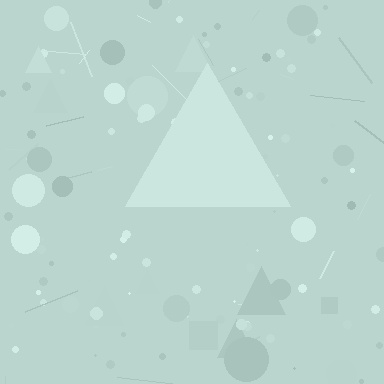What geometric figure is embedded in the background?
A triangle is embedded in the background.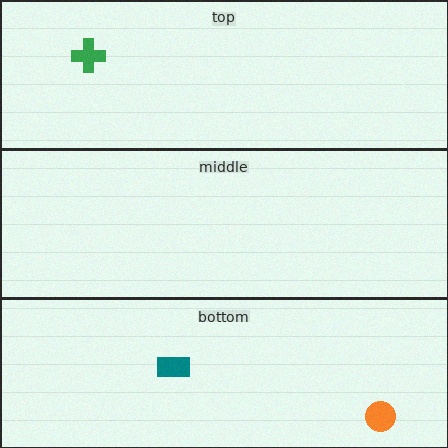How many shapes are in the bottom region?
2.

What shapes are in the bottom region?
The orange circle, the teal rectangle.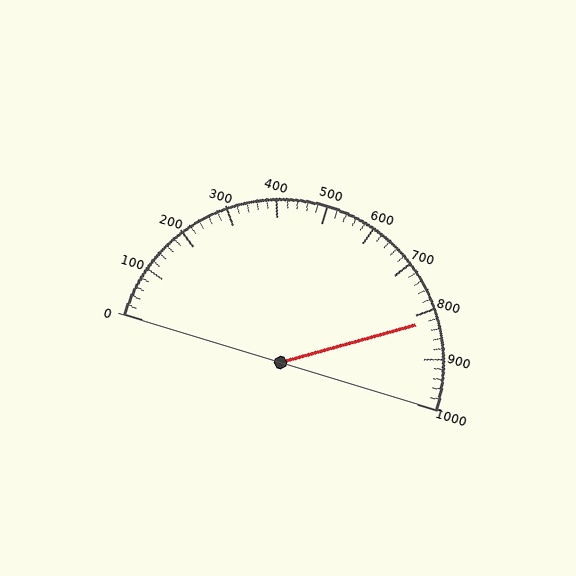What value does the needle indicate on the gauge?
The needle indicates approximately 820.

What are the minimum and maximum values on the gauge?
The gauge ranges from 0 to 1000.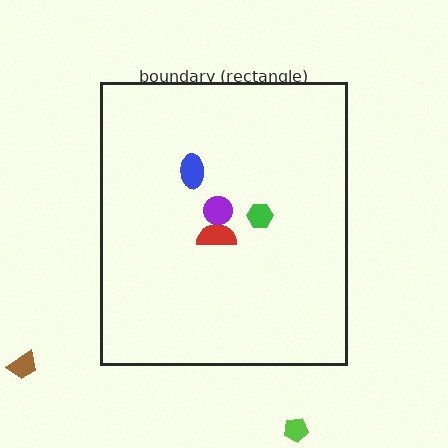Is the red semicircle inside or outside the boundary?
Inside.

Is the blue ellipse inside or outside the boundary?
Inside.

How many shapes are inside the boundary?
4 inside, 2 outside.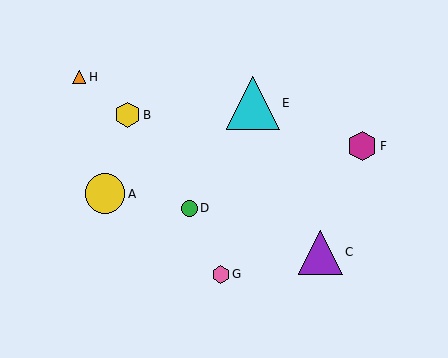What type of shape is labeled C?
Shape C is a purple triangle.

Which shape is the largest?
The cyan triangle (labeled E) is the largest.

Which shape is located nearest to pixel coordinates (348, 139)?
The magenta hexagon (labeled F) at (362, 146) is nearest to that location.